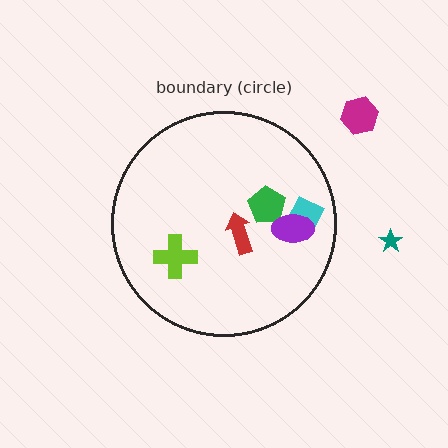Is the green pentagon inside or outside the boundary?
Inside.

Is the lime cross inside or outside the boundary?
Inside.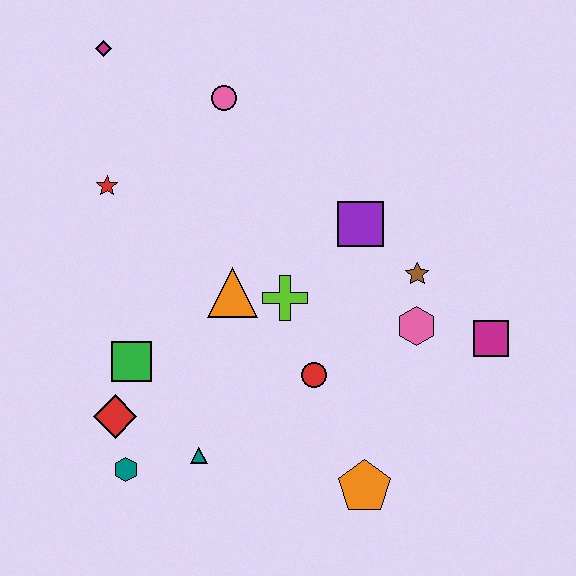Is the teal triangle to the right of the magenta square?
No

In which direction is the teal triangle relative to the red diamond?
The teal triangle is to the right of the red diamond.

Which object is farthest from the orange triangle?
The magenta diamond is farthest from the orange triangle.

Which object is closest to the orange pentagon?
The red circle is closest to the orange pentagon.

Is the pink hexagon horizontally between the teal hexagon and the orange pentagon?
No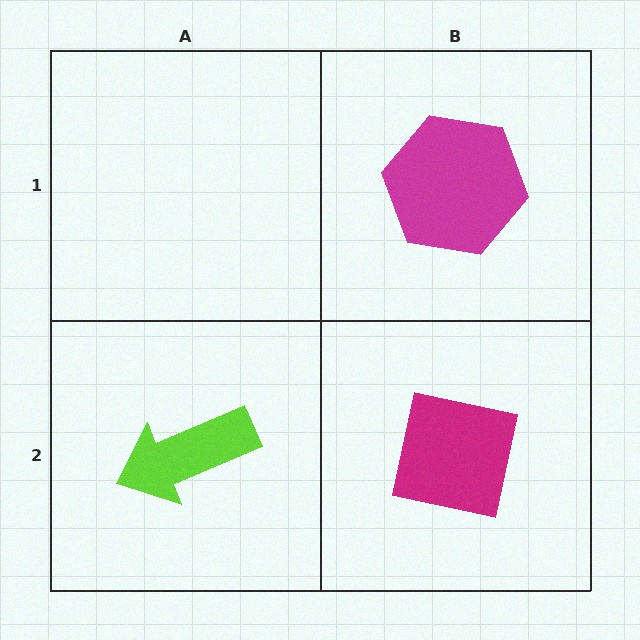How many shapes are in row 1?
1 shape.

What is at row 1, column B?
A magenta hexagon.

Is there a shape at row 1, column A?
No, that cell is empty.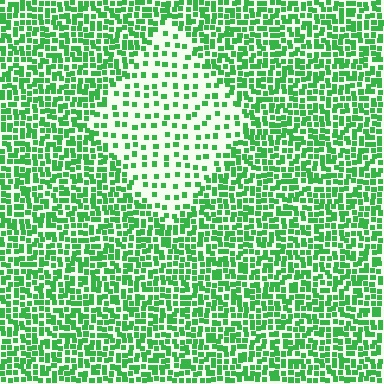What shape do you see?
I see a diamond.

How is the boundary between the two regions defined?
The boundary is defined by a change in element density (approximately 2.5x ratio). All elements are the same color, size, and shape.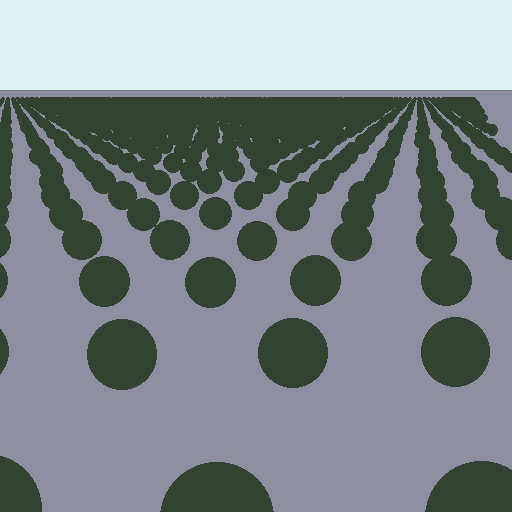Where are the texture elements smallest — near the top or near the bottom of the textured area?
Near the top.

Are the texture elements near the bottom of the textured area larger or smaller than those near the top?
Larger. Near the bottom, elements are closer to the viewer and appear at a bigger on-screen size.